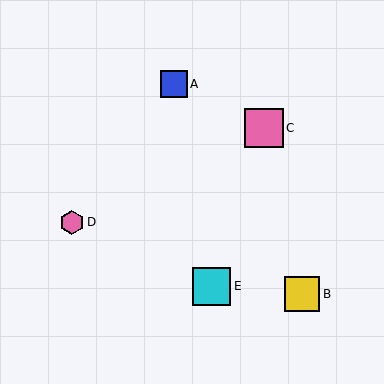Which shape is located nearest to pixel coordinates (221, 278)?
The cyan square (labeled E) at (212, 286) is nearest to that location.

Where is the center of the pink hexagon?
The center of the pink hexagon is at (72, 222).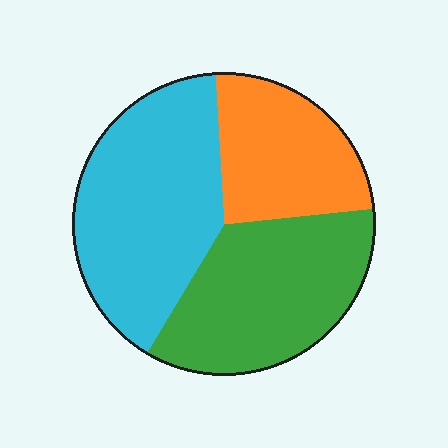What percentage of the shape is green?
Green covers 35% of the shape.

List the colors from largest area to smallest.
From largest to smallest: cyan, green, orange.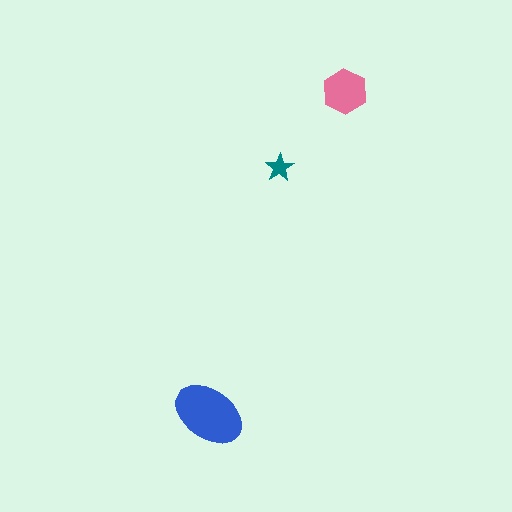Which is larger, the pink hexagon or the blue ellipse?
The blue ellipse.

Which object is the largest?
The blue ellipse.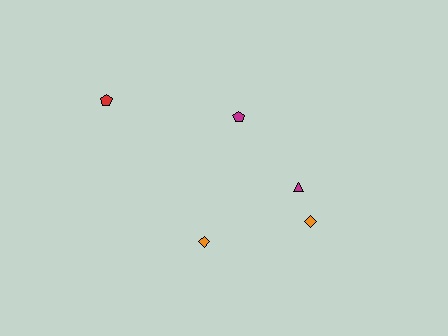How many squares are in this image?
There are no squares.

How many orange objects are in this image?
There are 2 orange objects.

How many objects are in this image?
There are 5 objects.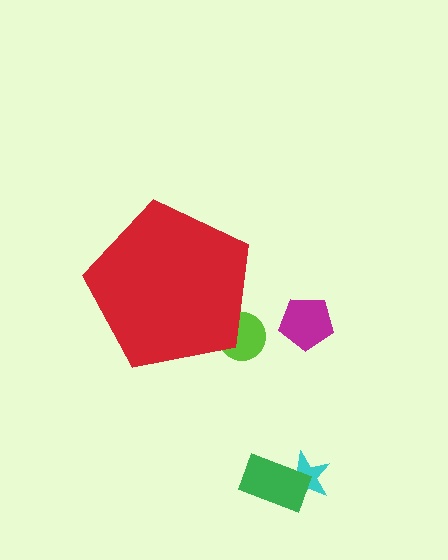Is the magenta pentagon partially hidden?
No, the magenta pentagon is fully visible.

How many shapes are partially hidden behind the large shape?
1 shape is partially hidden.